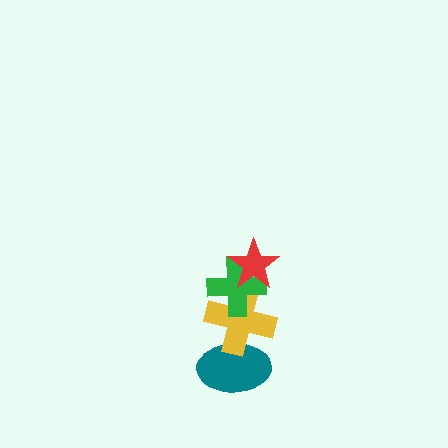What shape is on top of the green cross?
The red star is on top of the green cross.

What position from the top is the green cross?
The green cross is 2nd from the top.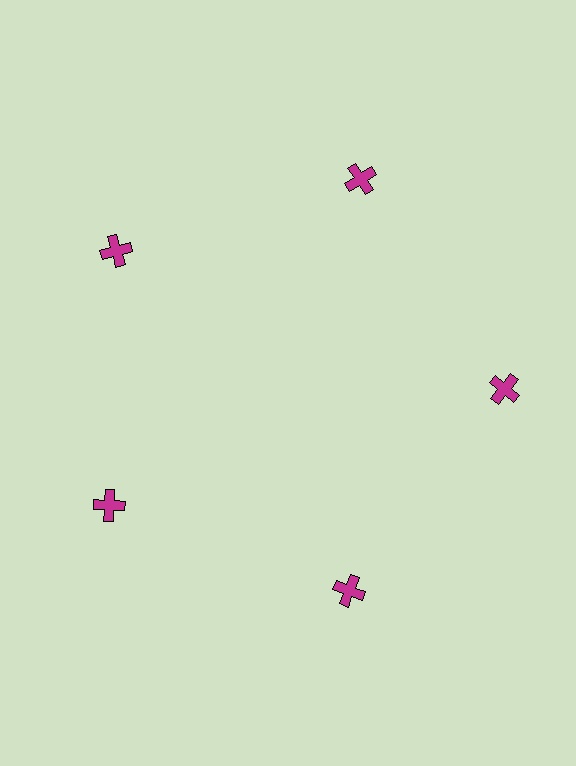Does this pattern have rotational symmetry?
Yes, this pattern has 5-fold rotational symmetry. It looks the same after rotating 72 degrees around the center.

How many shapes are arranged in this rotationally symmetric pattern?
There are 5 shapes, arranged in 5 groups of 1.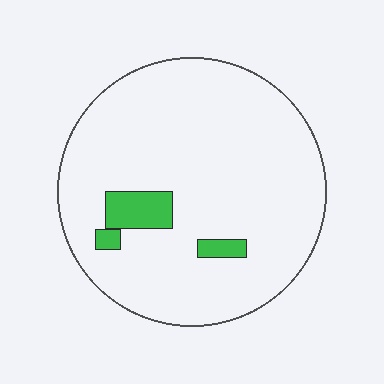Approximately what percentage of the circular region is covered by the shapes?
Approximately 5%.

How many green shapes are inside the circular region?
3.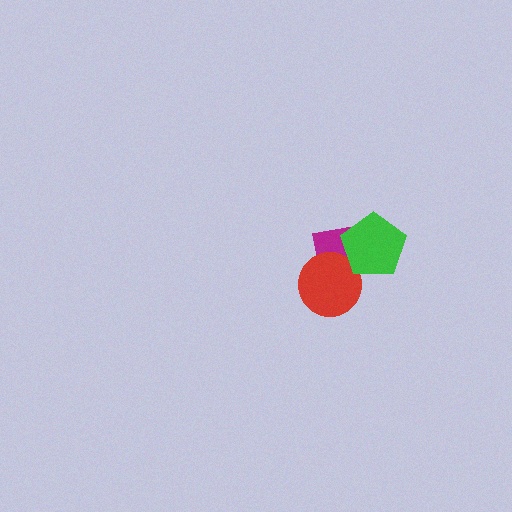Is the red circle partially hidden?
Yes, it is partially covered by another shape.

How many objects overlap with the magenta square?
2 objects overlap with the magenta square.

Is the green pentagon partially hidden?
No, no other shape covers it.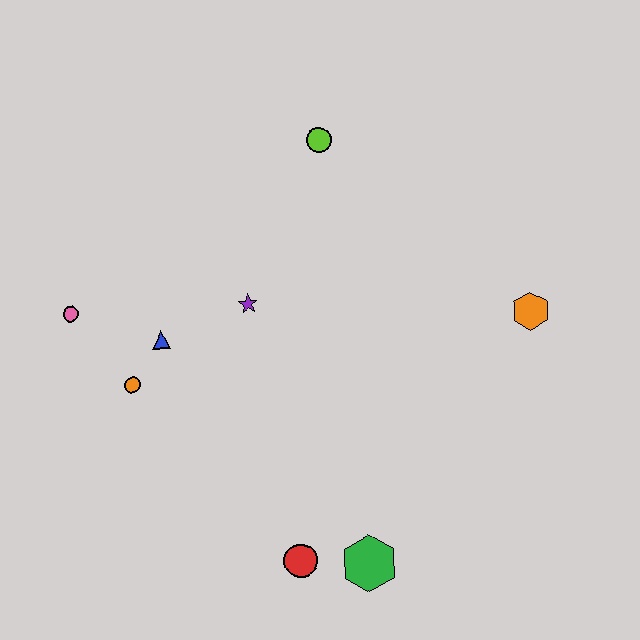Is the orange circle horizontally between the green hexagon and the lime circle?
No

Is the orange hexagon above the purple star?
No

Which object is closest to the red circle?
The green hexagon is closest to the red circle.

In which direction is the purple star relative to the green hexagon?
The purple star is above the green hexagon.